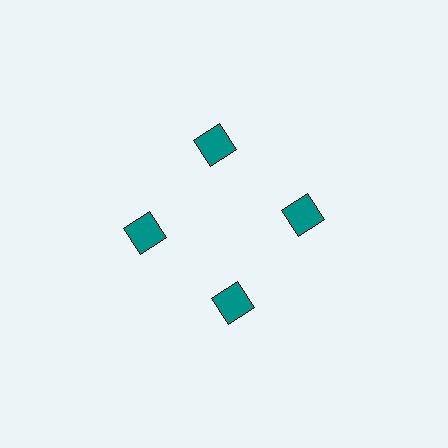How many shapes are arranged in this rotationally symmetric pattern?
There are 4 shapes, arranged in 4 groups of 1.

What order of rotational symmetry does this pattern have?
This pattern has 4-fold rotational symmetry.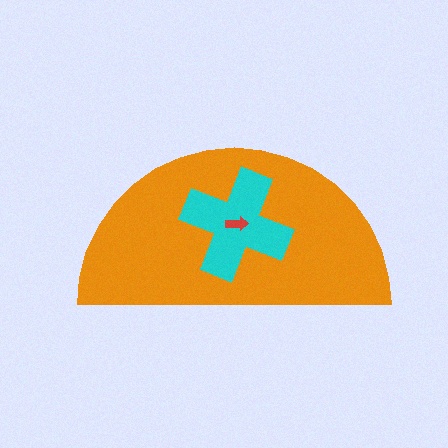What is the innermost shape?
The red arrow.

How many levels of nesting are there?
3.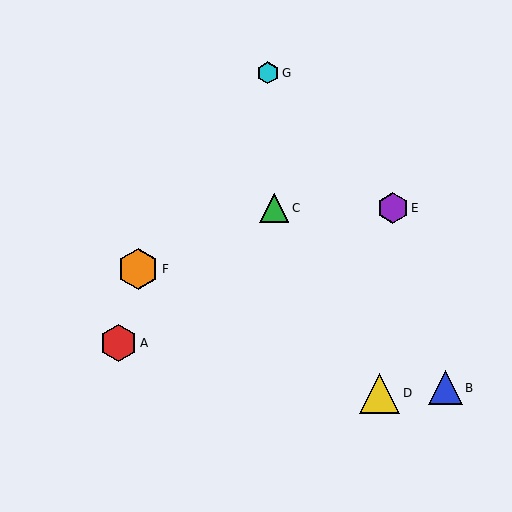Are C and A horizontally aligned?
No, C is at y≈208 and A is at y≈343.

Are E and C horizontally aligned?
Yes, both are at y≈208.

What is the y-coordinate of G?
Object G is at y≈73.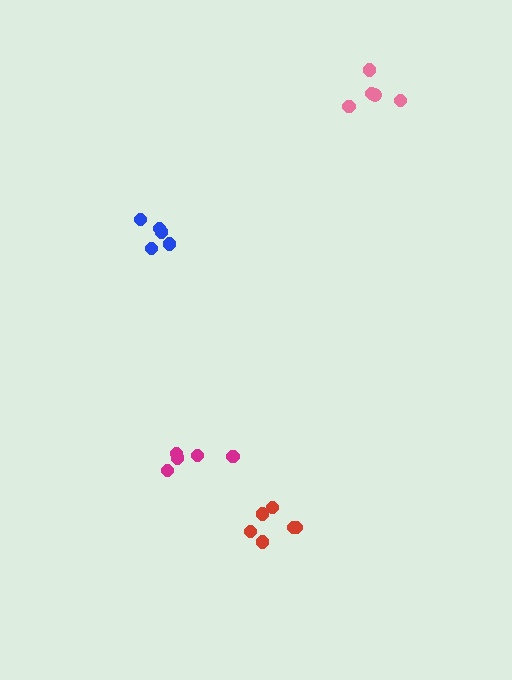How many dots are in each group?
Group 1: 5 dots, Group 2: 6 dots, Group 3: 5 dots, Group 4: 5 dots (21 total).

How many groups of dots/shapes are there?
There are 4 groups.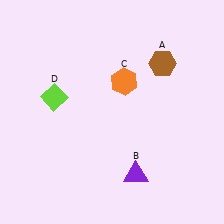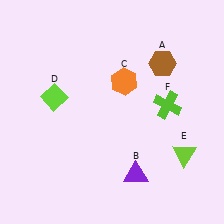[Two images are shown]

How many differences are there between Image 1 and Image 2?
There are 2 differences between the two images.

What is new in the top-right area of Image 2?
A lime cross (F) was added in the top-right area of Image 2.